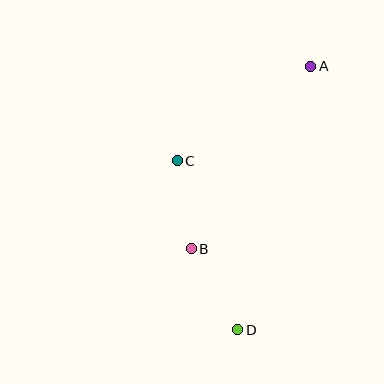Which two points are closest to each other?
Points B and C are closest to each other.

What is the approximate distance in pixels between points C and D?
The distance between C and D is approximately 179 pixels.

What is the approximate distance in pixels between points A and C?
The distance between A and C is approximately 164 pixels.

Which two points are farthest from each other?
Points A and D are farthest from each other.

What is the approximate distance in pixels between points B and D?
The distance between B and D is approximately 94 pixels.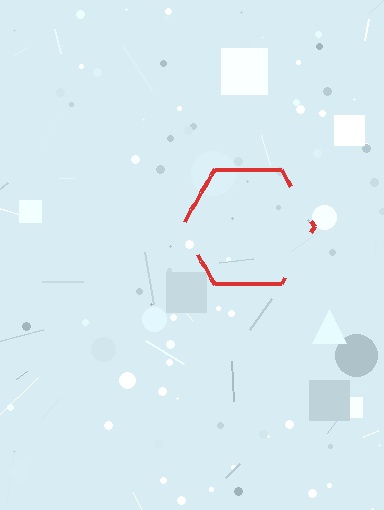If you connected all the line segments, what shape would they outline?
They would outline a hexagon.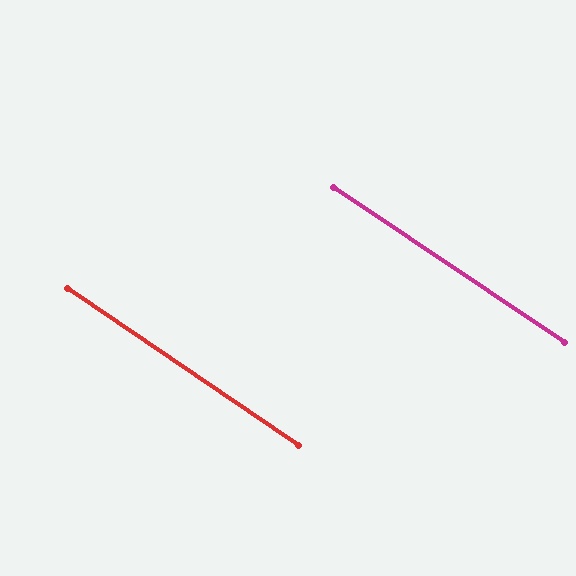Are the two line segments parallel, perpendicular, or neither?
Parallel — their directions differ by only 0.2°.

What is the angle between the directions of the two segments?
Approximately 0 degrees.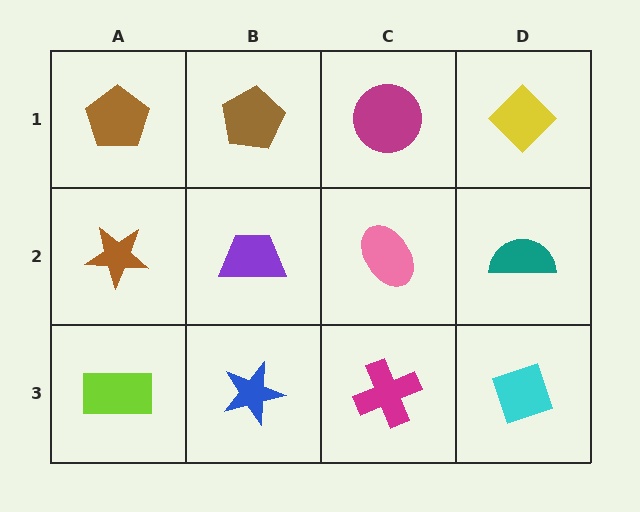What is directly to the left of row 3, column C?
A blue star.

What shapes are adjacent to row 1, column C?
A pink ellipse (row 2, column C), a brown pentagon (row 1, column B), a yellow diamond (row 1, column D).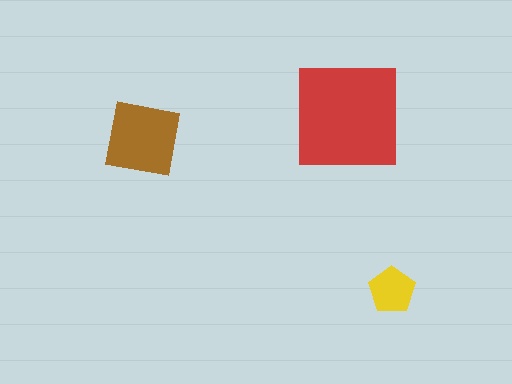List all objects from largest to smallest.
The red square, the brown square, the yellow pentagon.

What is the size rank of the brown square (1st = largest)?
2nd.